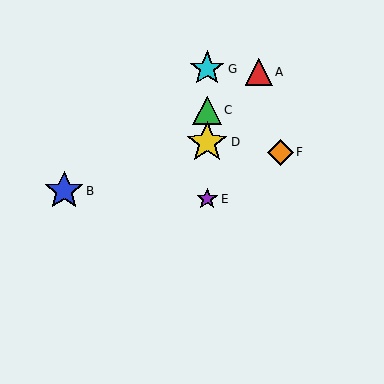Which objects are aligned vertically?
Objects C, D, E, G are aligned vertically.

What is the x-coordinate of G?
Object G is at x≈207.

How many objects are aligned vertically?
4 objects (C, D, E, G) are aligned vertically.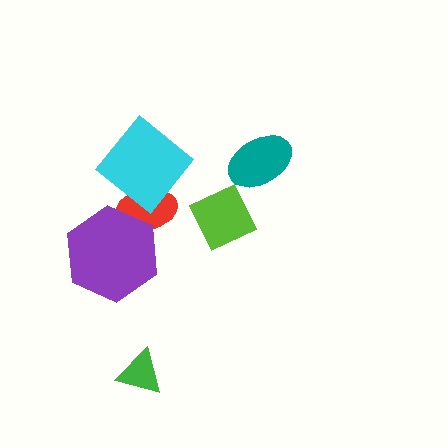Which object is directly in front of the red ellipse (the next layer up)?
The purple hexagon is directly in front of the red ellipse.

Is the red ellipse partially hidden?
Yes, it is partially covered by another shape.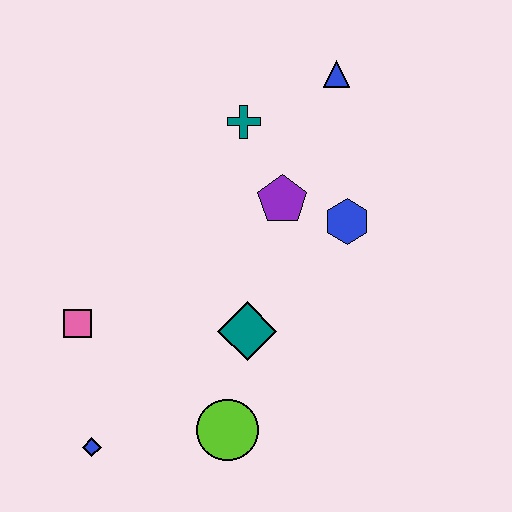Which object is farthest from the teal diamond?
The blue triangle is farthest from the teal diamond.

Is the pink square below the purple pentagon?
Yes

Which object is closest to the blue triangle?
The teal cross is closest to the blue triangle.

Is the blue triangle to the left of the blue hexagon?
Yes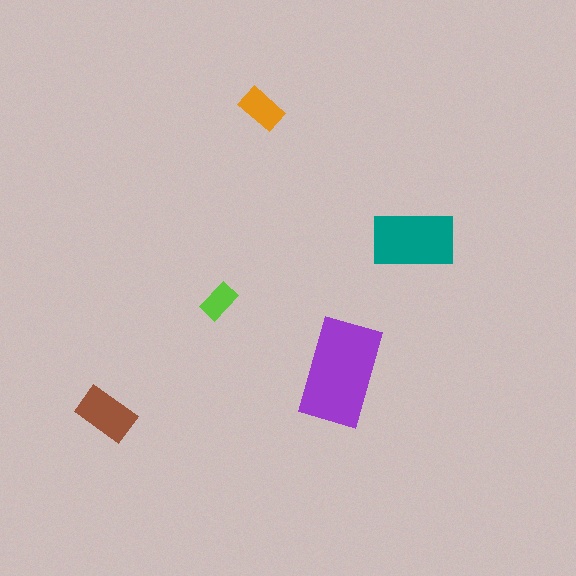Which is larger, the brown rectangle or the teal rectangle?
The teal one.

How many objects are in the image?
There are 5 objects in the image.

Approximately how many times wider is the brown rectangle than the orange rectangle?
About 1.5 times wider.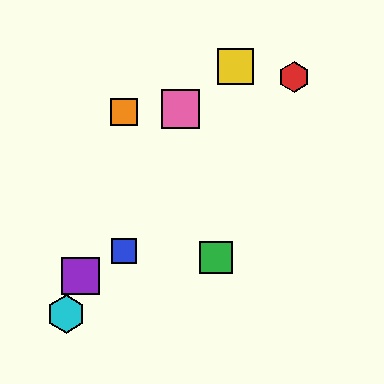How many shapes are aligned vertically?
2 shapes (the blue square, the orange square) are aligned vertically.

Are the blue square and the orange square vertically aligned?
Yes, both are at x≈124.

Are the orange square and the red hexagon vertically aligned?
No, the orange square is at x≈124 and the red hexagon is at x≈294.